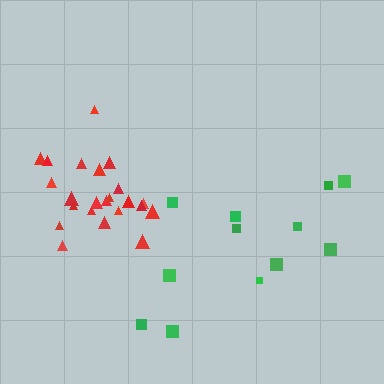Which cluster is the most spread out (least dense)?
Green.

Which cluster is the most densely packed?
Red.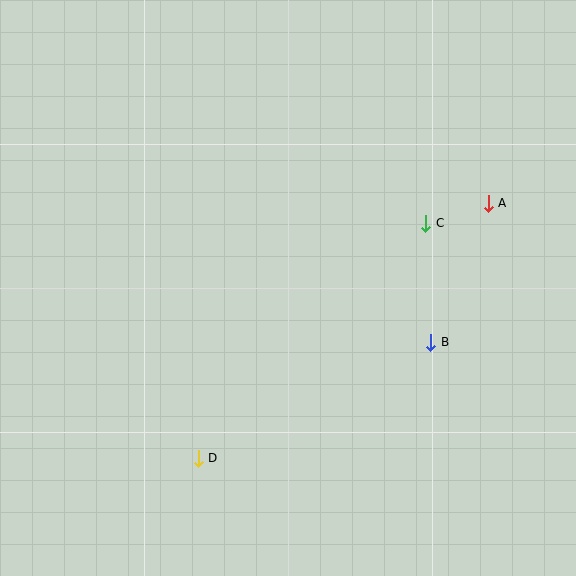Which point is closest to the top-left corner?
Point C is closest to the top-left corner.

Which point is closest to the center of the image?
Point C at (426, 223) is closest to the center.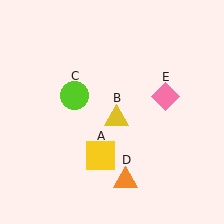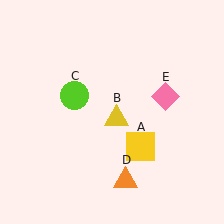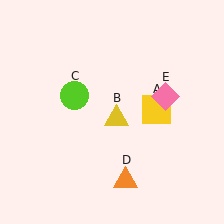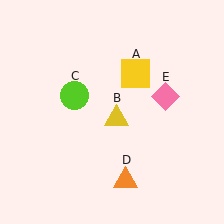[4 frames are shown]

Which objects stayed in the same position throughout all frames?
Yellow triangle (object B) and lime circle (object C) and orange triangle (object D) and pink diamond (object E) remained stationary.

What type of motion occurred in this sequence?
The yellow square (object A) rotated counterclockwise around the center of the scene.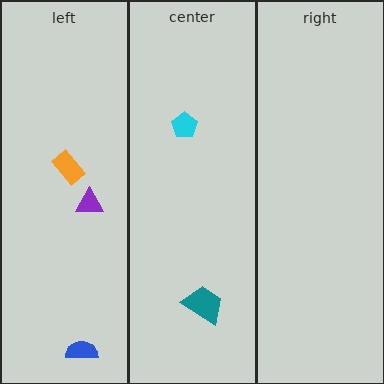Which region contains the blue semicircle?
The left region.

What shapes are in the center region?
The cyan pentagon, the teal trapezoid.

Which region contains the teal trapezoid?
The center region.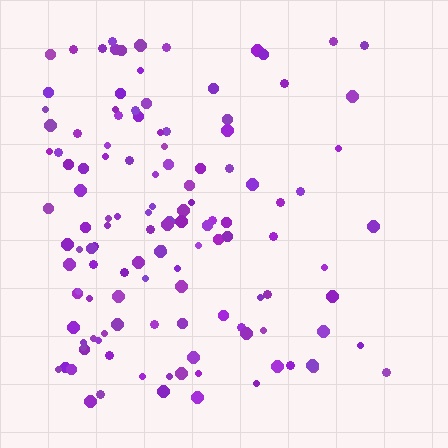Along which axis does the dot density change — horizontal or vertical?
Horizontal.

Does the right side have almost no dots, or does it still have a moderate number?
Still a moderate number, just noticeably fewer than the left.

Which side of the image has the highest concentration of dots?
The left.